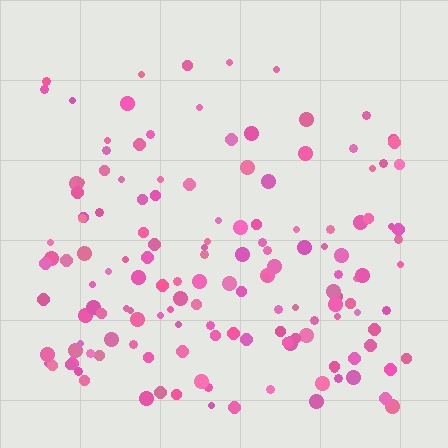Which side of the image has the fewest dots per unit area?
The top.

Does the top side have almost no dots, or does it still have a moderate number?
Still a moderate number, just noticeably fewer than the bottom.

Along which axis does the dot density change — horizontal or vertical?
Vertical.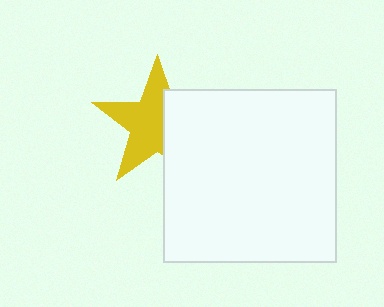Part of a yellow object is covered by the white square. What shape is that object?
It is a star.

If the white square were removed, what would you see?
You would see the complete yellow star.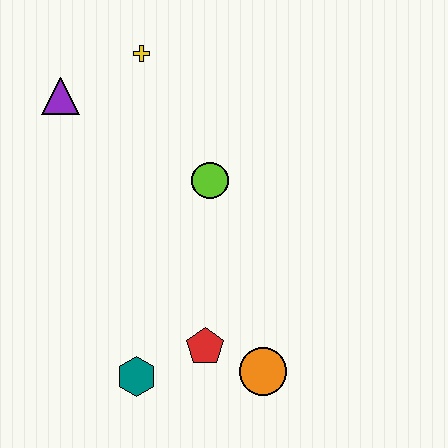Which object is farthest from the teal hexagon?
The yellow cross is farthest from the teal hexagon.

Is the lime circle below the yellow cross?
Yes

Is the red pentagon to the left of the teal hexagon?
No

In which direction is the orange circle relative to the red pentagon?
The orange circle is to the right of the red pentagon.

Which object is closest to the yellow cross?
The purple triangle is closest to the yellow cross.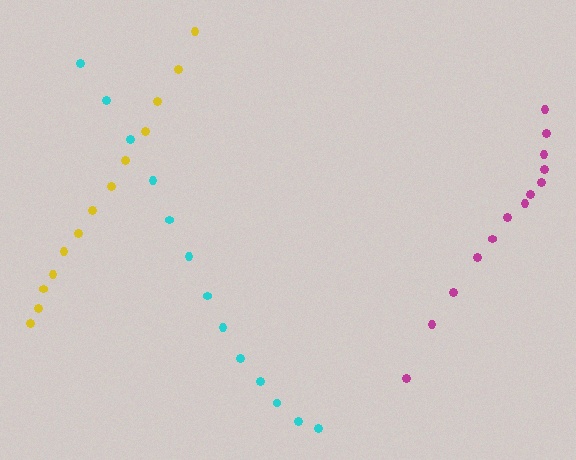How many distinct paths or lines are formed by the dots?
There are 3 distinct paths.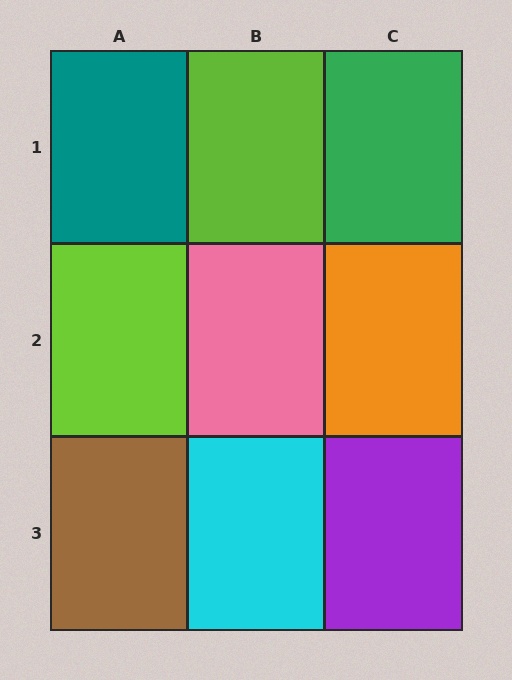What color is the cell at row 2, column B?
Pink.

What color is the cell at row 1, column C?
Green.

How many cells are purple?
1 cell is purple.